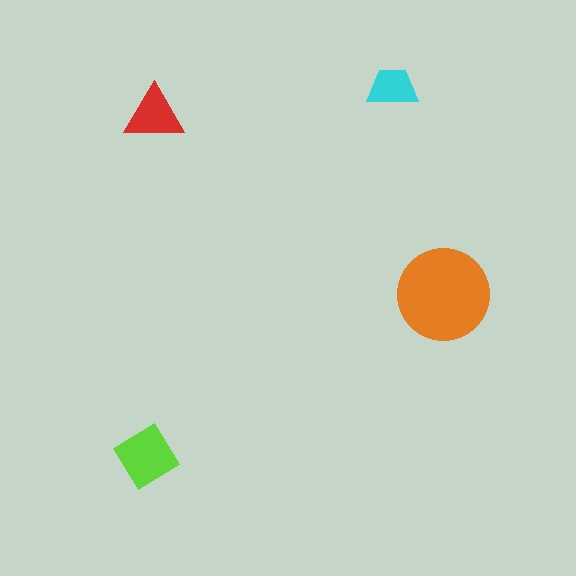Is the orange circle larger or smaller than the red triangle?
Larger.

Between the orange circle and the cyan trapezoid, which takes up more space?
The orange circle.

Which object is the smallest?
The cyan trapezoid.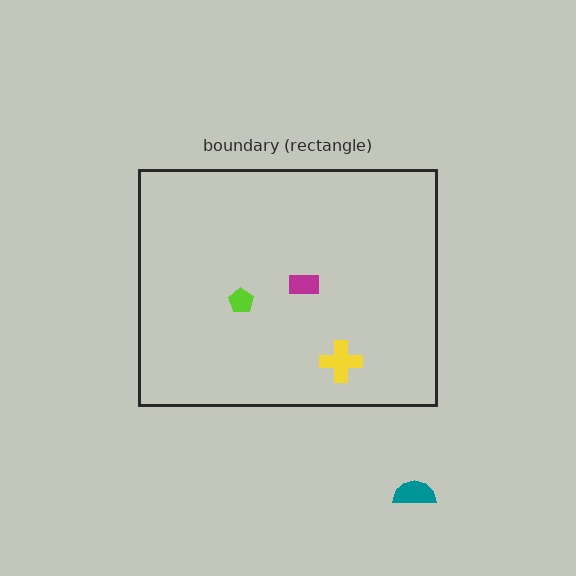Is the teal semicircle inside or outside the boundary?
Outside.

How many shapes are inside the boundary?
3 inside, 1 outside.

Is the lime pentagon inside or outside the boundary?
Inside.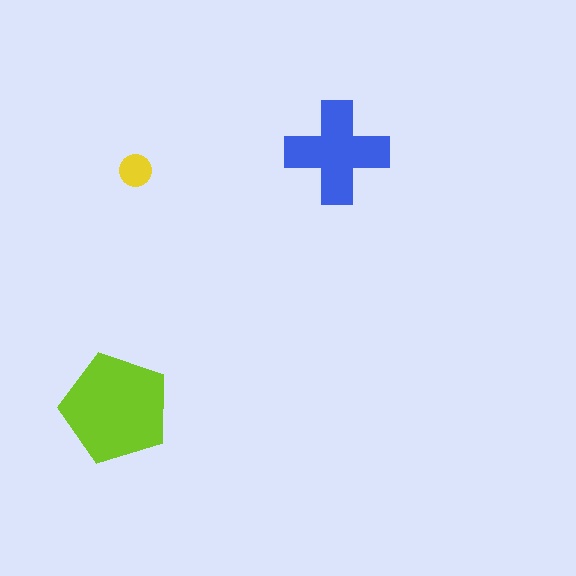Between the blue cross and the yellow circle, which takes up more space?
The blue cross.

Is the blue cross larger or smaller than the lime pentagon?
Smaller.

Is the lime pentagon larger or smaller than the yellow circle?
Larger.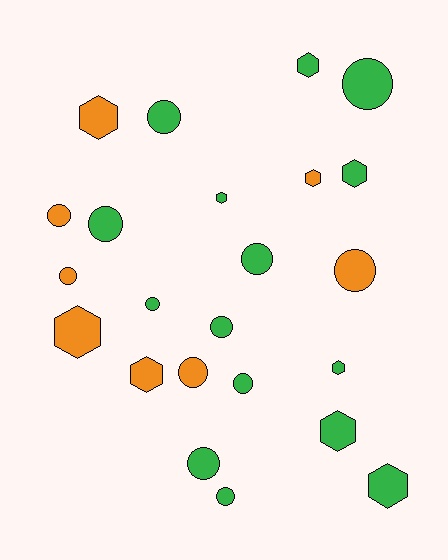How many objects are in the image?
There are 23 objects.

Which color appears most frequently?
Green, with 15 objects.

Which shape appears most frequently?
Circle, with 13 objects.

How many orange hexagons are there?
There are 4 orange hexagons.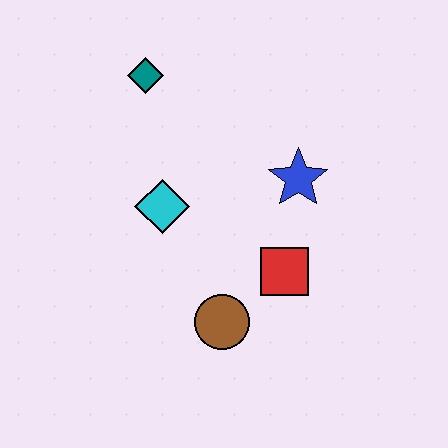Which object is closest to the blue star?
The red square is closest to the blue star.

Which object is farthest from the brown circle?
The teal diamond is farthest from the brown circle.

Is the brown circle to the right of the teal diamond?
Yes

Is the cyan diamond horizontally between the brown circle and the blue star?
No